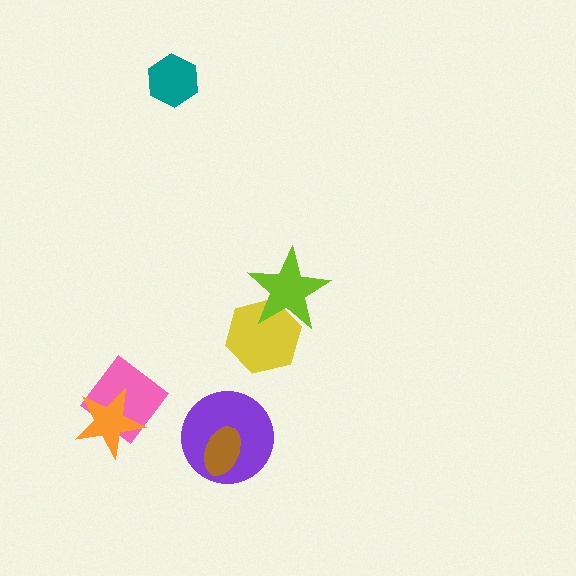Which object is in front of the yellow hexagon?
The lime star is in front of the yellow hexagon.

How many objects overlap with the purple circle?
1 object overlaps with the purple circle.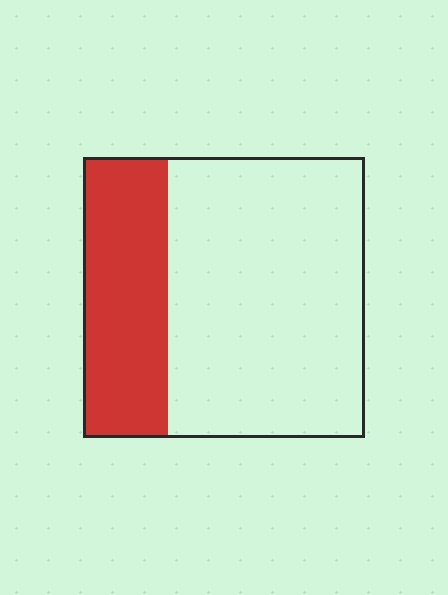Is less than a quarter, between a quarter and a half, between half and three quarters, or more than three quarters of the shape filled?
Between a quarter and a half.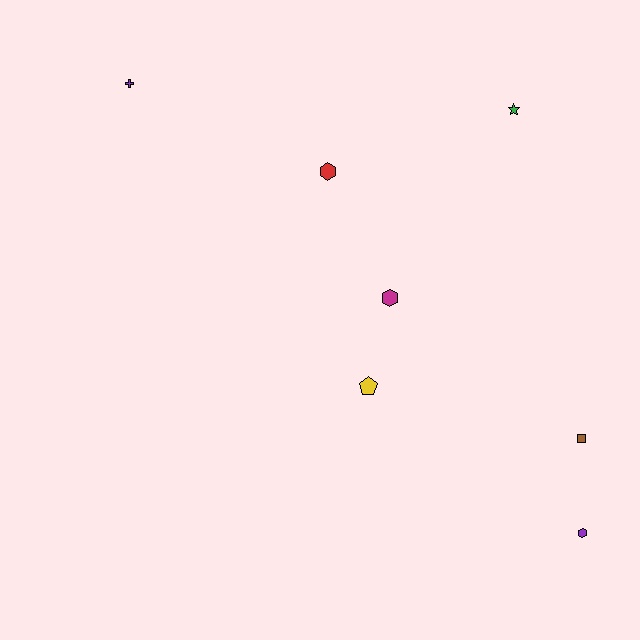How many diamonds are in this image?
There are no diamonds.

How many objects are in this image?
There are 7 objects.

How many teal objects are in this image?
There are no teal objects.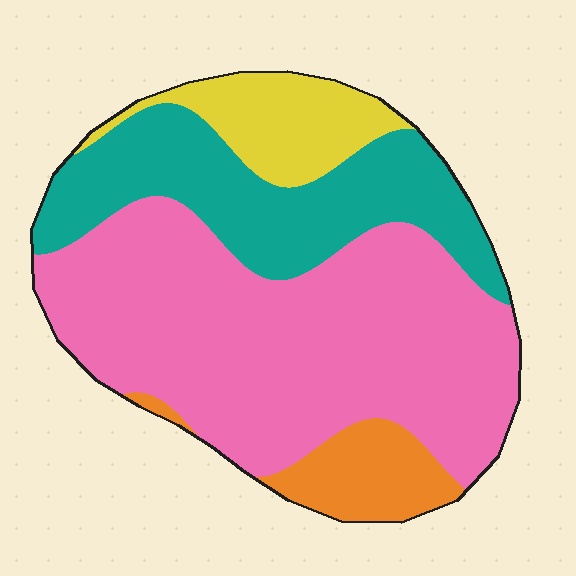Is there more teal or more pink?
Pink.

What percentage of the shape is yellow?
Yellow takes up less than a sixth of the shape.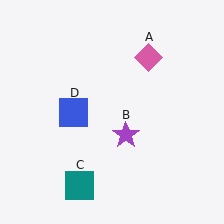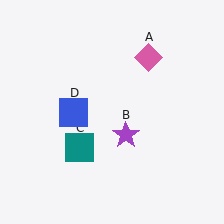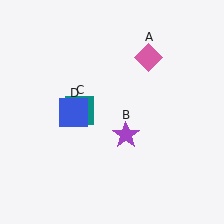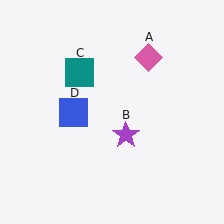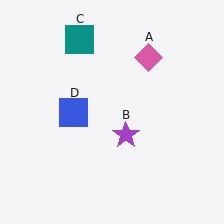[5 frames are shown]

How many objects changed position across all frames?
1 object changed position: teal square (object C).